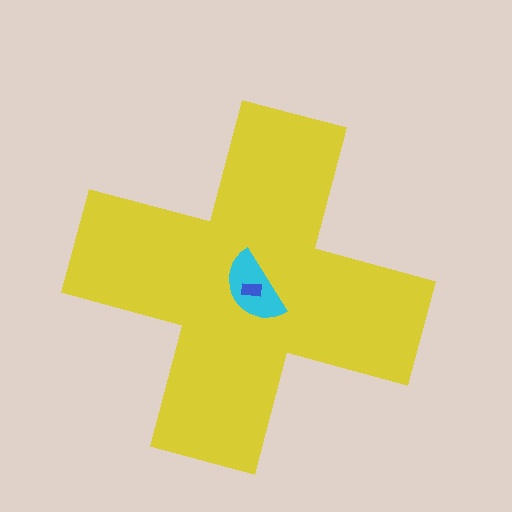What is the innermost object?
The blue rectangle.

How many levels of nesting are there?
3.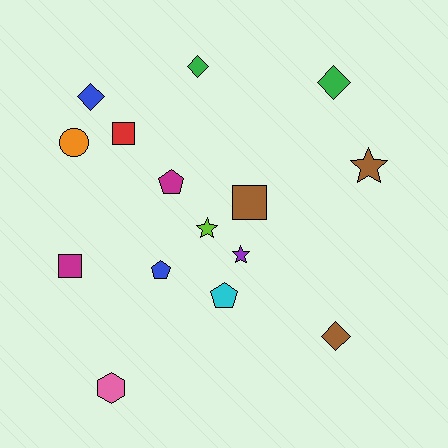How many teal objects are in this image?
There are no teal objects.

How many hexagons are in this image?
There is 1 hexagon.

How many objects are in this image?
There are 15 objects.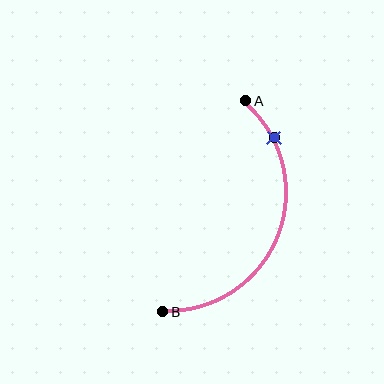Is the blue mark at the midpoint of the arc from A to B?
No. The blue mark lies on the arc but is closer to endpoint A. The arc midpoint would be at the point on the curve equidistant along the arc from both A and B.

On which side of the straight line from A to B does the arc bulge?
The arc bulges to the right of the straight line connecting A and B.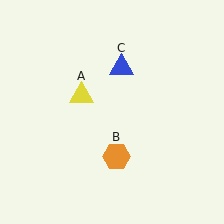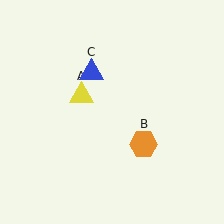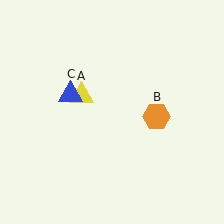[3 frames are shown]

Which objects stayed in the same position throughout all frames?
Yellow triangle (object A) remained stationary.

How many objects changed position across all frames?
2 objects changed position: orange hexagon (object B), blue triangle (object C).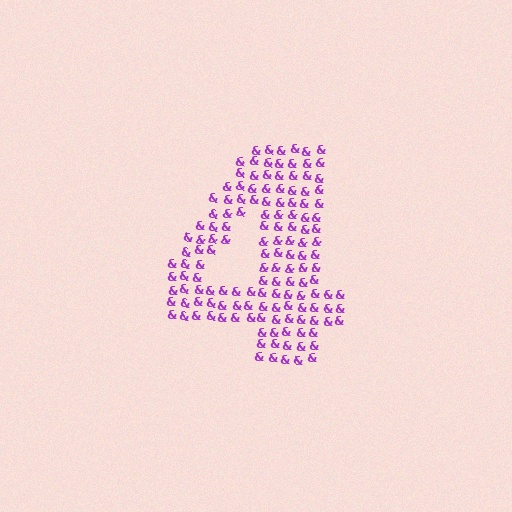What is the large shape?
The large shape is the digit 4.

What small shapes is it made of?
It is made of small ampersands.